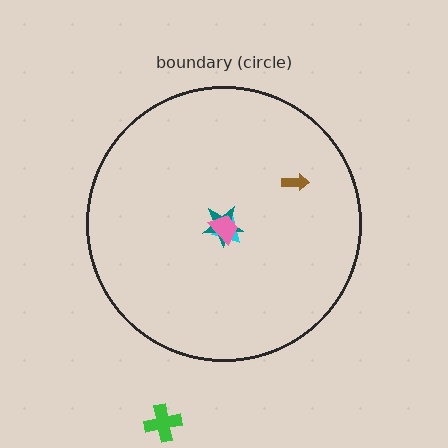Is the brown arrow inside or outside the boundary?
Inside.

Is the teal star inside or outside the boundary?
Inside.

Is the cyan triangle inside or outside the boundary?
Inside.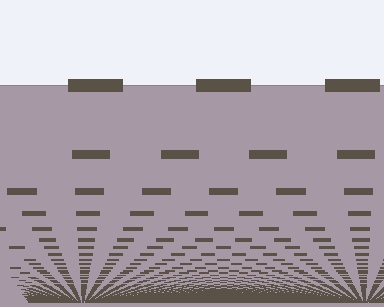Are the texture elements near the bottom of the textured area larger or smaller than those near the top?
Smaller. The gradient is inverted — elements near the bottom are smaller and denser.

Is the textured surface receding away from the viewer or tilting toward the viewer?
The surface appears to tilt toward the viewer. Texture elements get larger and sparser toward the top.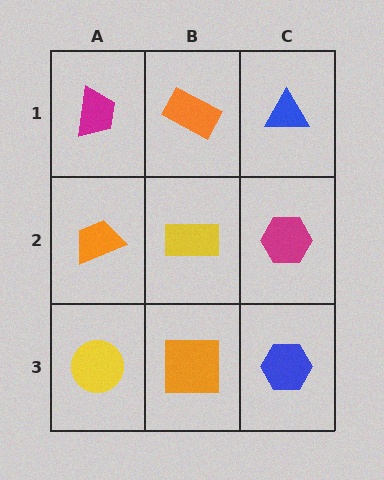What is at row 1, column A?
A magenta trapezoid.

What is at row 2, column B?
A yellow rectangle.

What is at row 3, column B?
An orange square.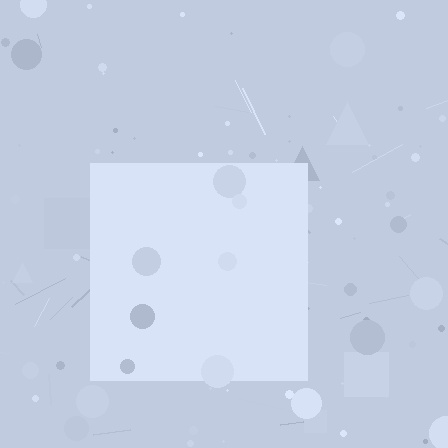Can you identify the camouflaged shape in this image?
The camouflaged shape is a square.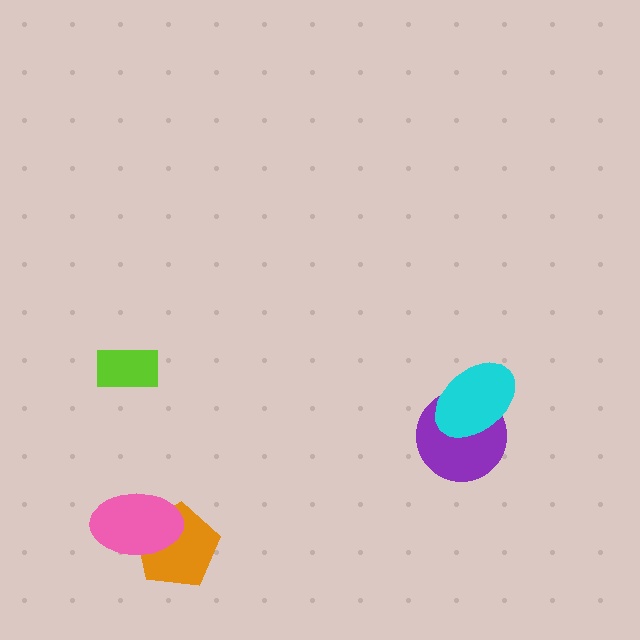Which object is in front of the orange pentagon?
The pink ellipse is in front of the orange pentagon.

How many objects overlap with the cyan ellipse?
1 object overlaps with the cyan ellipse.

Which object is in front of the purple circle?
The cyan ellipse is in front of the purple circle.